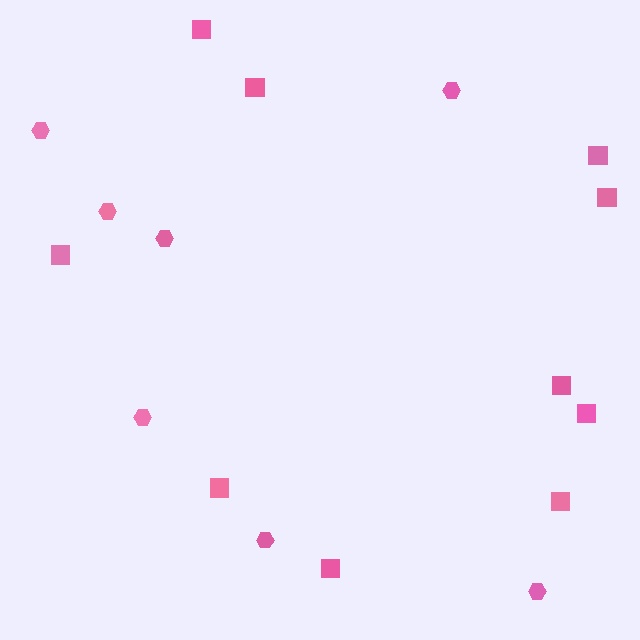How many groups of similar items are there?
There are 2 groups: one group of squares (10) and one group of hexagons (7).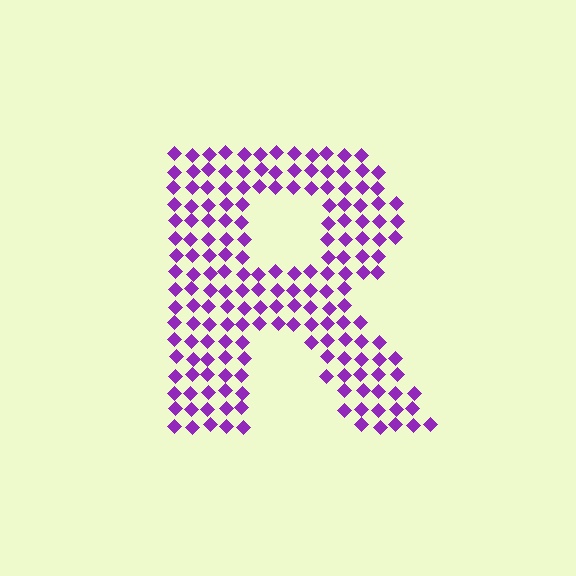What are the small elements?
The small elements are diamonds.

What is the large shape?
The large shape is the letter R.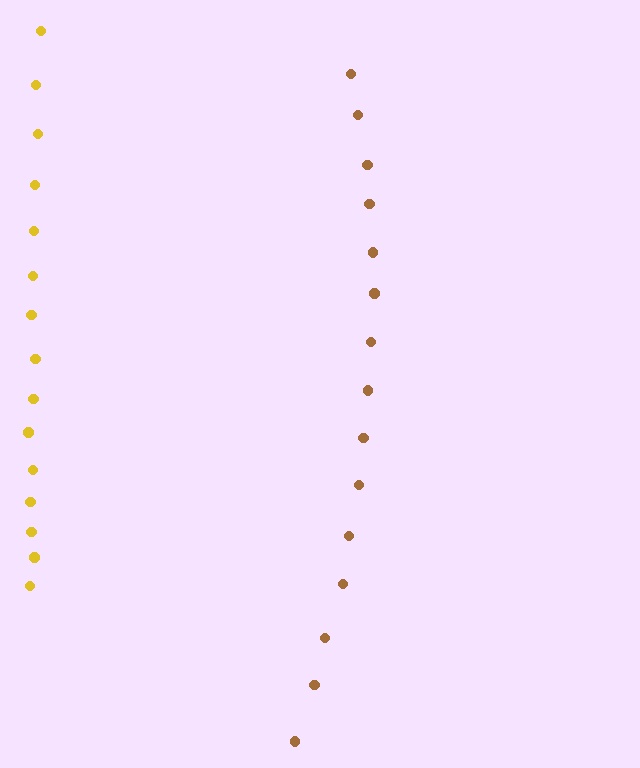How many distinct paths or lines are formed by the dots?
There are 2 distinct paths.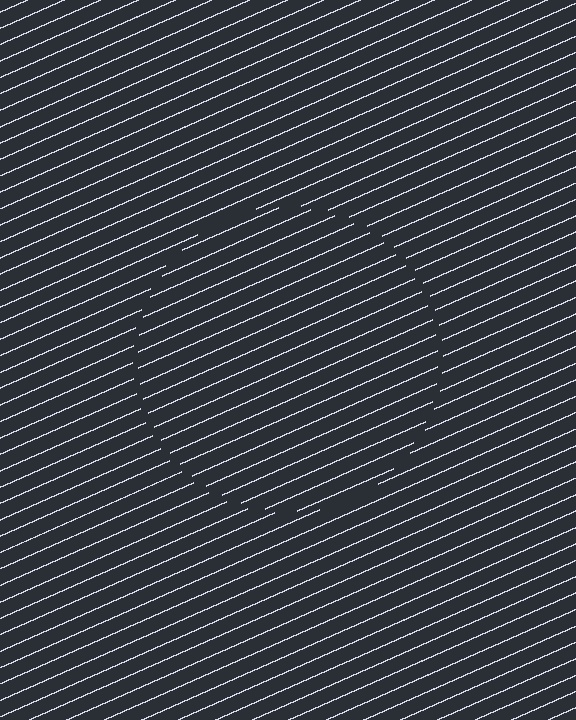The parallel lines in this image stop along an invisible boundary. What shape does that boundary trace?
An illusory circle. The interior of the shape contains the same grating, shifted by half a period — the contour is defined by the phase discontinuity where line-ends from the inner and outer gratings abut.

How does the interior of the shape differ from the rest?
The interior of the shape contains the same grating, shifted by half a period — the contour is defined by the phase discontinuity where line-ends from the inner and outer gratings abut.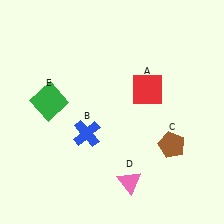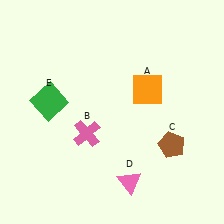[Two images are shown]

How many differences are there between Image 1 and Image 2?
There are 2 differences between the two images.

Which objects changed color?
A changed from red to orange. B changed from blue to pink.